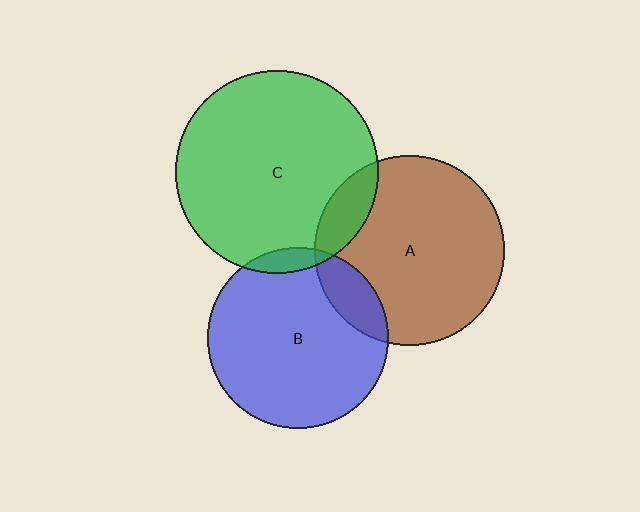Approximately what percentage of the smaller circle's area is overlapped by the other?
Approximately 15%.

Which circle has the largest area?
Circle C (green).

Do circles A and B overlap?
Yes.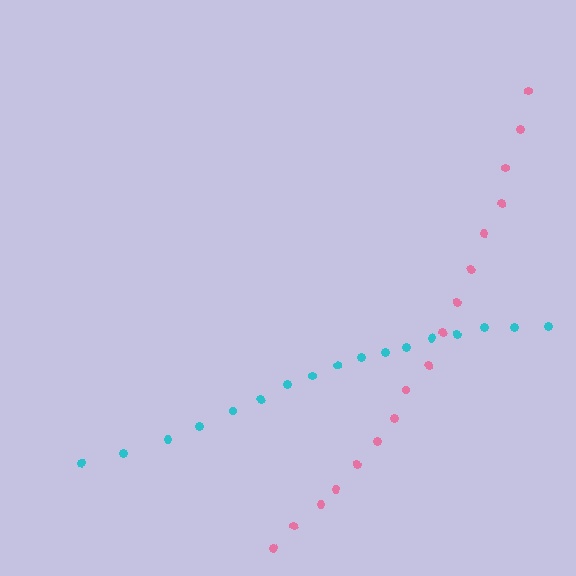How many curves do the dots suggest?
There are 2 distinct paths.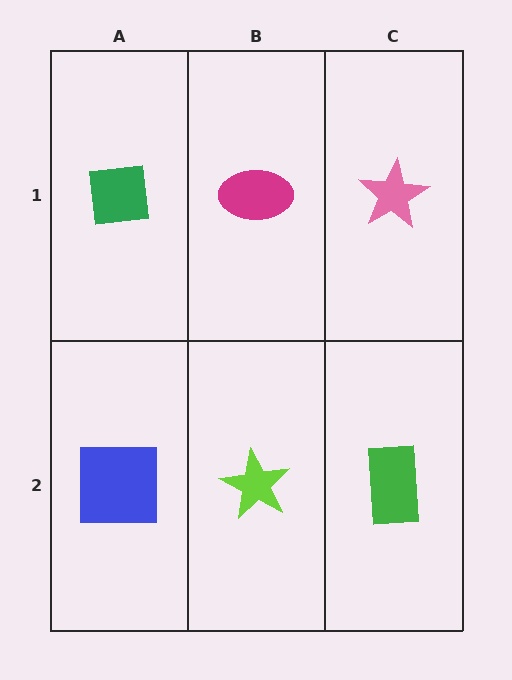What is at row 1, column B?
A magenta ellipse.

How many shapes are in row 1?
3 shapes.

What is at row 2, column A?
A blue square.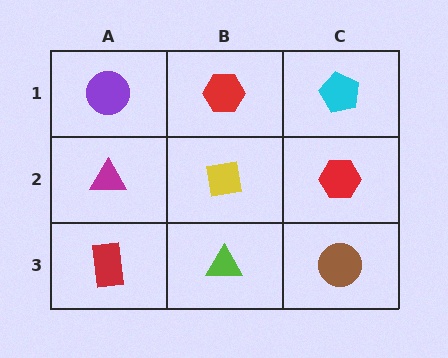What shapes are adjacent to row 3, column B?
A yellow square (row 2, column B), a red rectangle (row 3, column A), a brown circle (row 3, column C).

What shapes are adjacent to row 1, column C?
A red hexagon (row 2, column C), a red hexagon (row 1, column B).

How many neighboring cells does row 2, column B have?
4.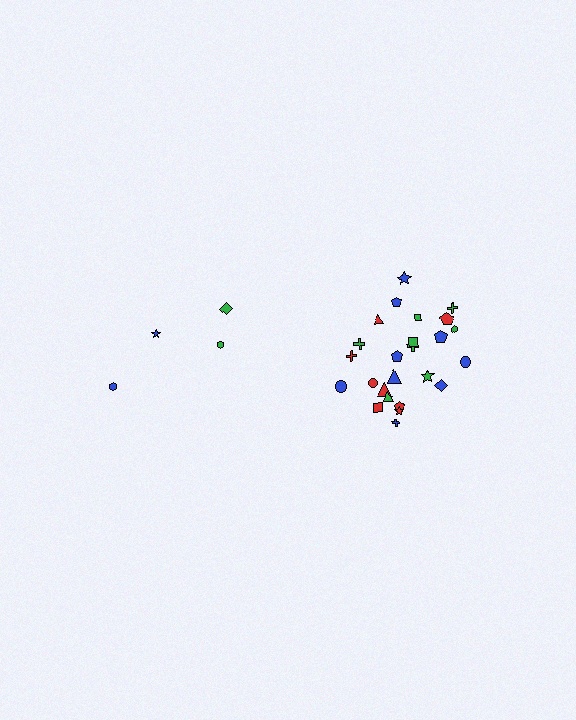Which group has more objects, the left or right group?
The right group.